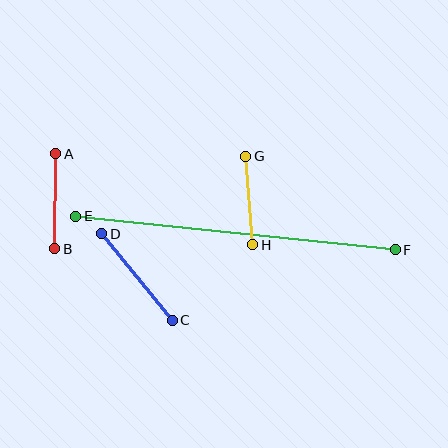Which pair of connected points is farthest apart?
Points E and F are farthest apart.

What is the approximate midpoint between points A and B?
The midpoint is at approximately (55, 201) pixels.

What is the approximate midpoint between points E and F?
The midpoint is at approximately (235, 233) pixels.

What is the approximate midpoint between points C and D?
The midpoint is at approximately (137, 277) pixels.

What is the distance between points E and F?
The distance is approximately 321 pixels.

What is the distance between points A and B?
The distance is approximately 95 pixels.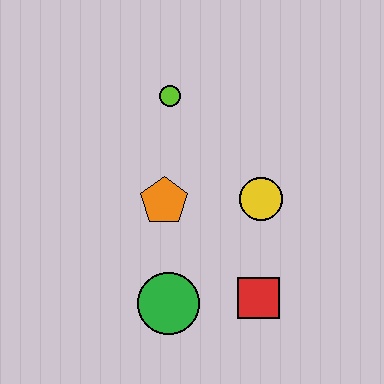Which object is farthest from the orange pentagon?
The red square is farthest from the orange pentagon.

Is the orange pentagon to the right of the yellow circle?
No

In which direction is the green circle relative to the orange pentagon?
The green circle is below the orange pentagon.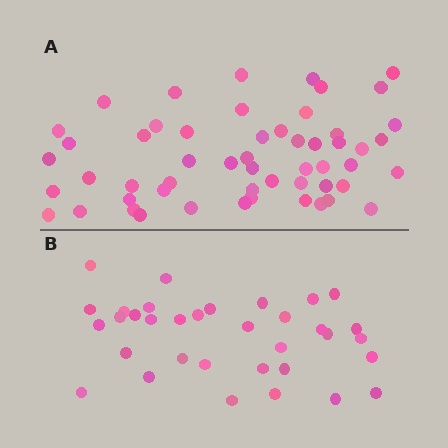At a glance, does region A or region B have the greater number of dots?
Region A (the top region) has more dots.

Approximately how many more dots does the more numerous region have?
Region A has approximately 20 more dots than region B.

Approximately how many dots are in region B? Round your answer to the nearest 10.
About 30 dots. (The exact count is 34, which rounds to 30.)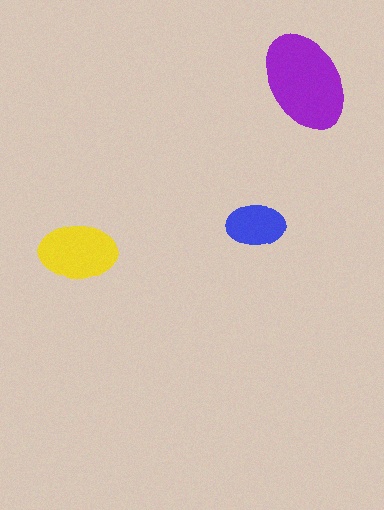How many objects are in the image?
There are 3 objects in the image.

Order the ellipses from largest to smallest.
the purple one, the yellow one, the blue one.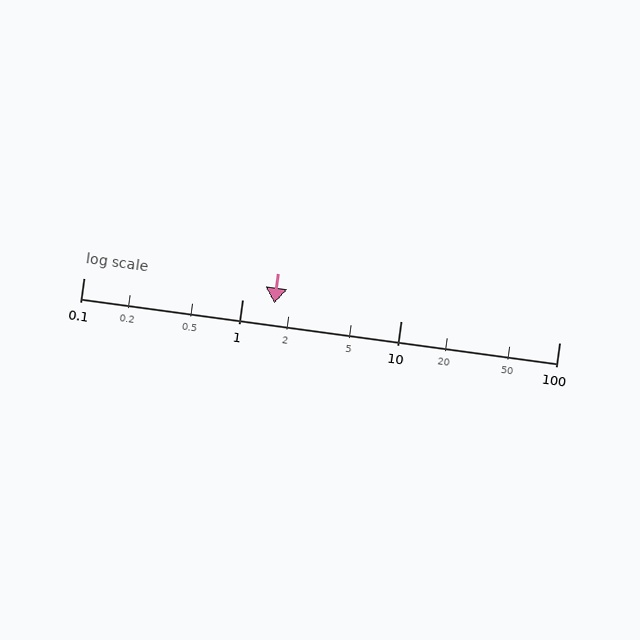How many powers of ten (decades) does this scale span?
The scale spans 3 decades, from 0.1 to 100.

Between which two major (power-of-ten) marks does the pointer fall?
The pointer is between 1 and 10.